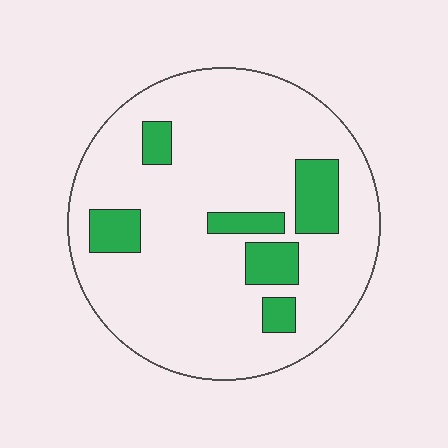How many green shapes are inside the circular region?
6.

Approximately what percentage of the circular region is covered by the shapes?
Approximately 15%.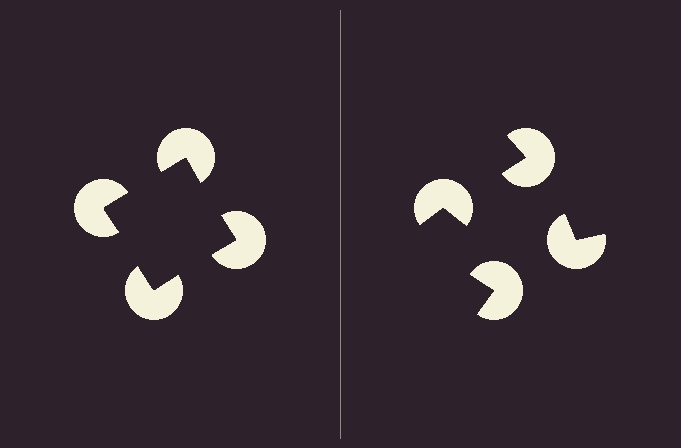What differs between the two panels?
The pac-man discs are positioned identically on both sides; only the wedge orientations differ. On the left they align to a square; on the right they are misaligned.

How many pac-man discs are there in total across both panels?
8 — 4 on each side.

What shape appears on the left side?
An illusory square.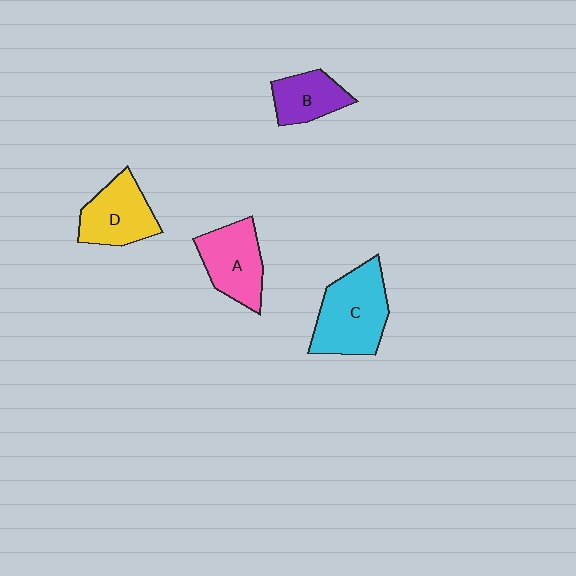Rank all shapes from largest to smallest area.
From largest to smallest: C (cyan), A (pink), D (yellow), B (purple).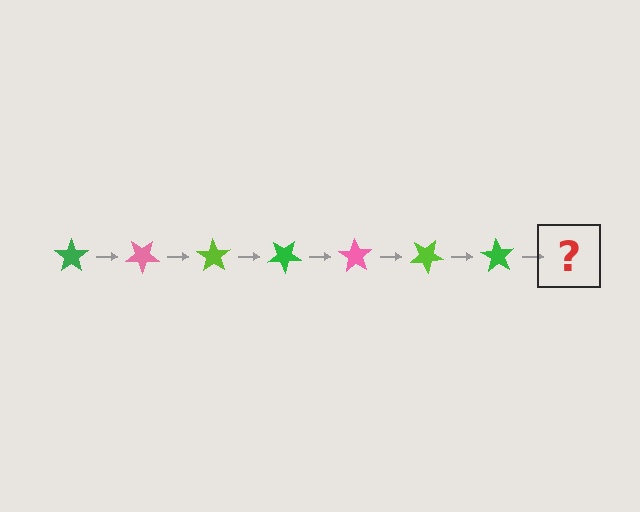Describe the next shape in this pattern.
It should be a pink star, rotated 245 degrees from the start.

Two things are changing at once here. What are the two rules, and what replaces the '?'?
The two rules are that it rotates 35 degrees each step and the color cycles through green, pink, and lime. The '?' should be a pink star, rotated 245 degrees from the start.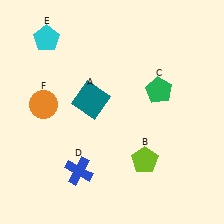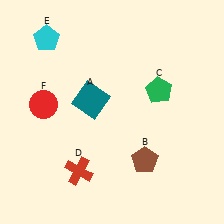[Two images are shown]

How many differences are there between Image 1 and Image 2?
There are 3 differences between the two images.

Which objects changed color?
B changed from lime to brown. D changed from blue to red. F changed from orange to red.